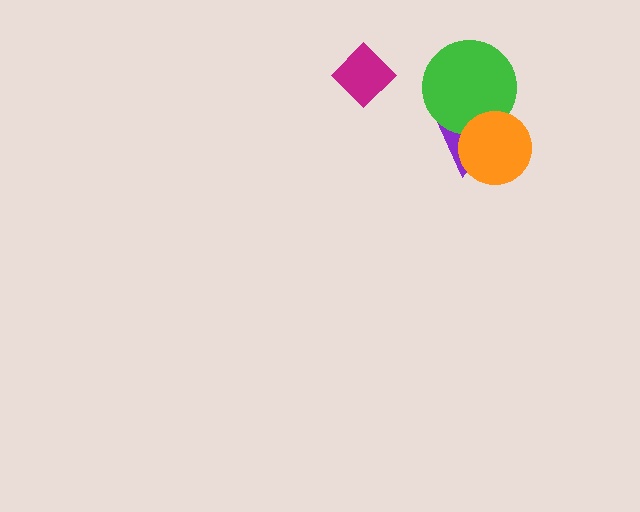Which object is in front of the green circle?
The orange circle is in front of the green circle.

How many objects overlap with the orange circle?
2 objects overlap with the orange circle.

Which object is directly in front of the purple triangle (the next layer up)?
The green circle is directly in front of the purple triangle.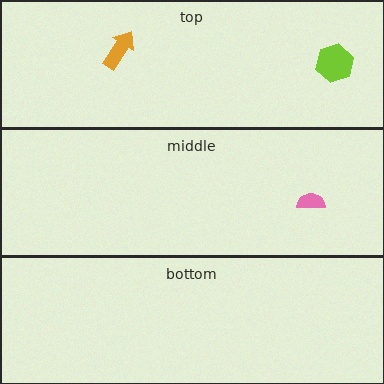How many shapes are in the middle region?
1.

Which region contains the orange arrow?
The top region.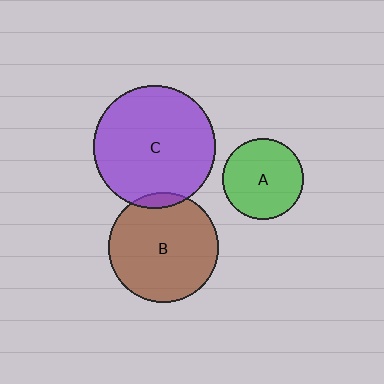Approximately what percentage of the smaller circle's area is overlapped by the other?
Approximately 5%.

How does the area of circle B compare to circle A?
Approximately 1.9 times.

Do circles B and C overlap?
Yes.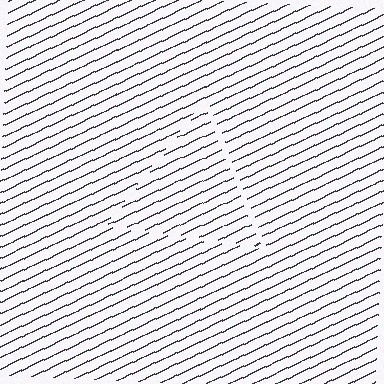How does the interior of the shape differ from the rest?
The interior of the shape contains the same grating, shifted by half a period — the contour is defined by the phase discontinuity where line-ends from the inner and outer gratings abut.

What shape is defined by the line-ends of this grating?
An illusory triangle. The interior of the shape contains the same grating, shifted by half a period — the contour is defined by the phase discontinuity where line-ends from the inner and outer gratings abut.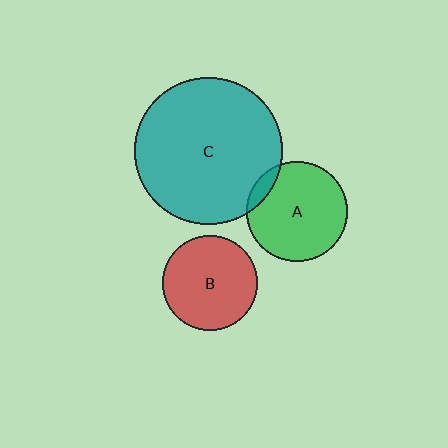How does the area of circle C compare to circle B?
Approximately 2.4 times.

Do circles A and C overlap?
Yes.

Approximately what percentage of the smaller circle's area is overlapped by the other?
Approximately 10%.